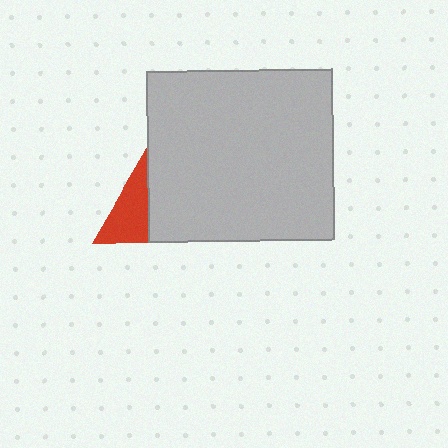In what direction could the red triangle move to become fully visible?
The red triangle could move left. That would shift it out from behind the light gray rectangle entirely.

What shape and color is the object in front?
The object in front is a light gray rectangle.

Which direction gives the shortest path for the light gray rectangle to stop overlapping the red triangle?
Moving right gives the shortest separation.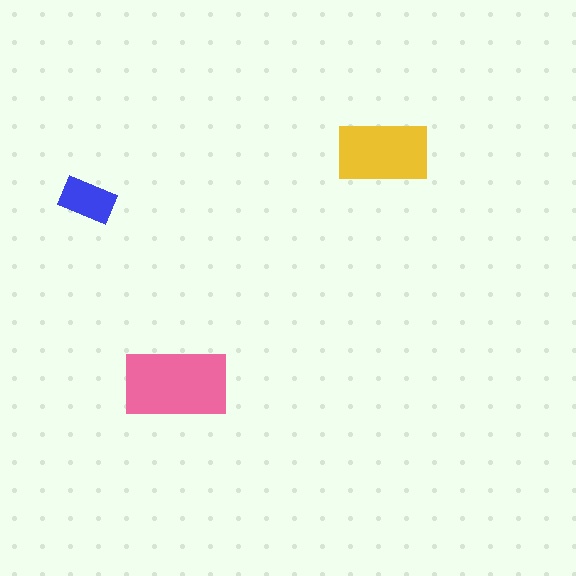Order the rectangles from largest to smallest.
the pink one, the yellow one, the blue one.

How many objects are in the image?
There are 3 objects in the image.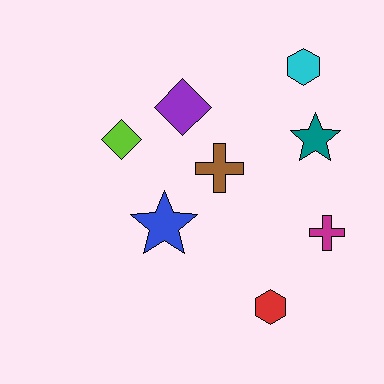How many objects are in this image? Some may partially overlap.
There are 8 objects.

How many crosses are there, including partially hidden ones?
There are 2 crosses.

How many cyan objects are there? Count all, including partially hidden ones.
There is 1 cyan object.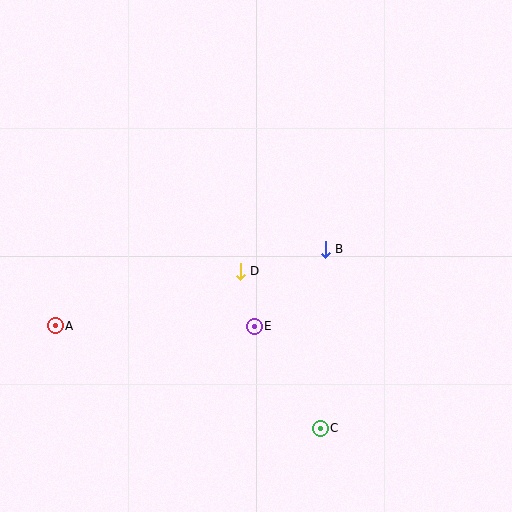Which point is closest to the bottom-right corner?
Point C is closest to the bottom-right corner.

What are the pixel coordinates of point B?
Point B is at (325, 249).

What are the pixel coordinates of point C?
Point C is at (320, 428).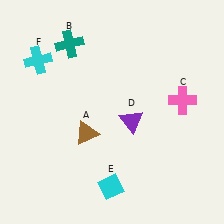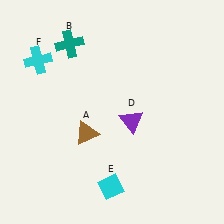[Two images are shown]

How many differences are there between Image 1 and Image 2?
There is 1 difference between the two images.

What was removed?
The pink cross (C) was removed in Image 2.